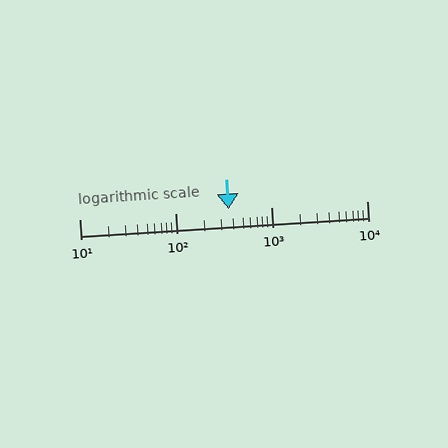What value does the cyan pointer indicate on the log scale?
The pointer indicates approximately 360.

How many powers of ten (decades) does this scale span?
The scale spans 3 decades, from 10 to 10000.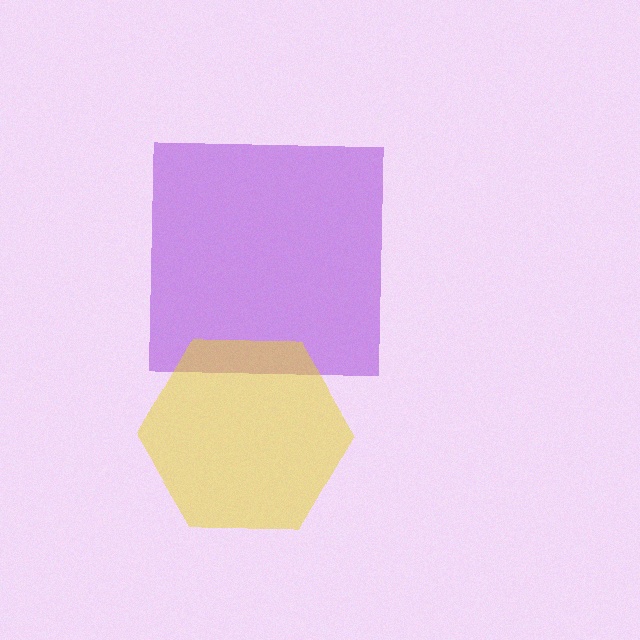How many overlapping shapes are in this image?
There are 2 overlapping shapes in the image.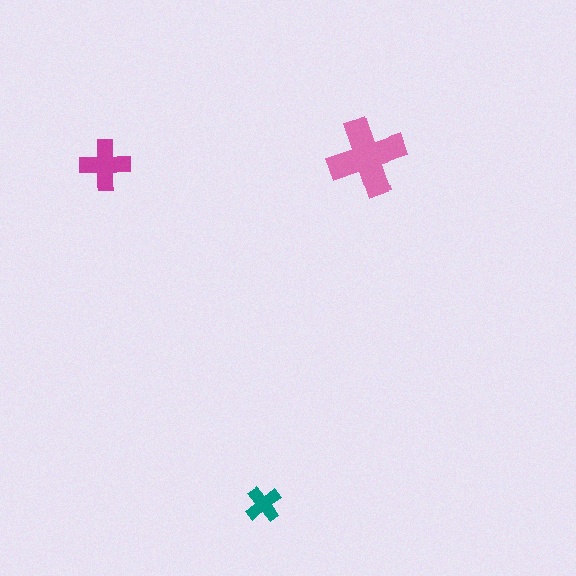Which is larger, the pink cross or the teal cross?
The pink one.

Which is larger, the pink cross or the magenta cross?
The pink one.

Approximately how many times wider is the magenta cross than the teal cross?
About 1.5 times wider.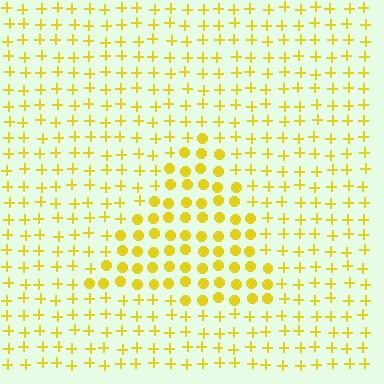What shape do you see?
I see a triangle.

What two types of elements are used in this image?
The image uses circles inside the triangle region and plus signs outside it.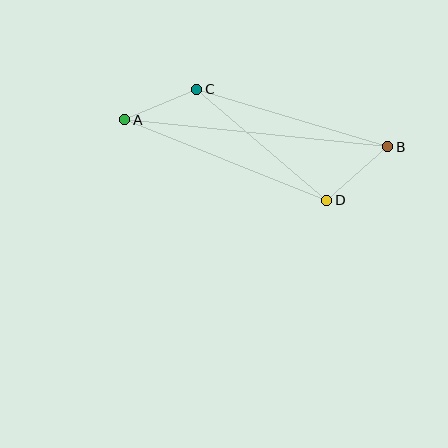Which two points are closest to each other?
Points A and C are closest to each other.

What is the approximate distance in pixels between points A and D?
The distance between A and D is approximately 217 pixels.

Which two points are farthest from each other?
Points A and B are farthest from each other.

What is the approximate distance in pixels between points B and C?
The distance between B and C is approximately 199 pixels.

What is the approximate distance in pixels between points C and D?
The distance between C and D is approximately 171 pixels.